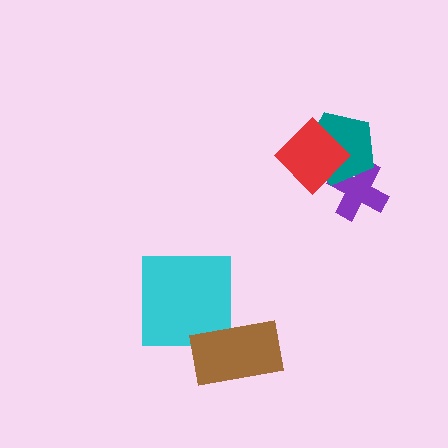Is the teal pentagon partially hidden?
Yes, it is partially covered by another shape.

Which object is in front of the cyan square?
The brown rectangle is in front of the cyan square.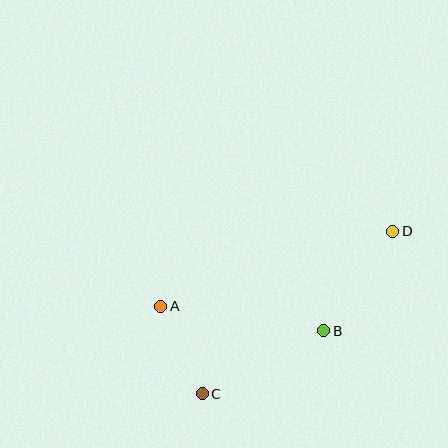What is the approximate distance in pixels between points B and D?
The distance between B and D is approximately 121 pixels.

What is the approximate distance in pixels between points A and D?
The distance between A and D is approximately 244 pixels.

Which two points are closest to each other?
Points A and C are closest to each other.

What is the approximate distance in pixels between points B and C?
The distance between B and C is approximately 137 pixels.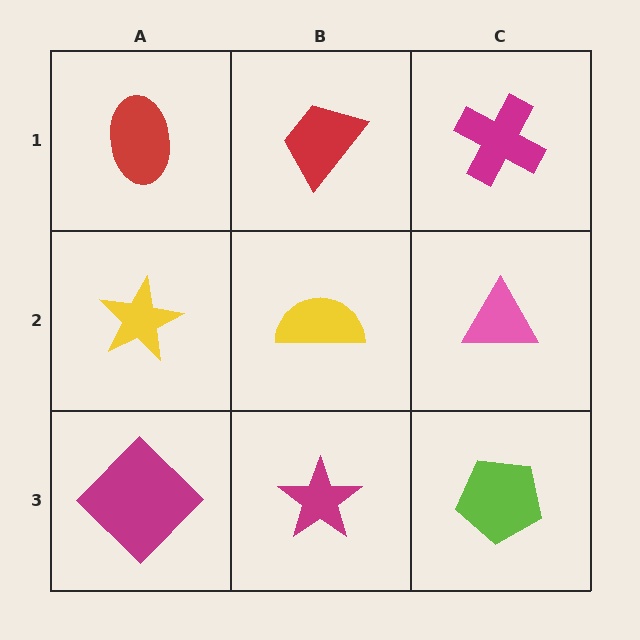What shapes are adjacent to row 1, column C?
A pink triangle (row 2, column C), a red trapezoid (row 1, column B).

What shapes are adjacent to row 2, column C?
A magenta cross (row 1, column C), a lime pentagon (row 3, column C), a yellow semicircle (row 2, column B).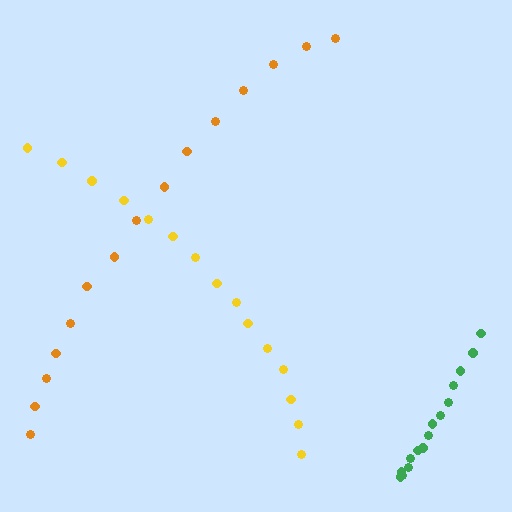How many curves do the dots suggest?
There are 3 distinct paths.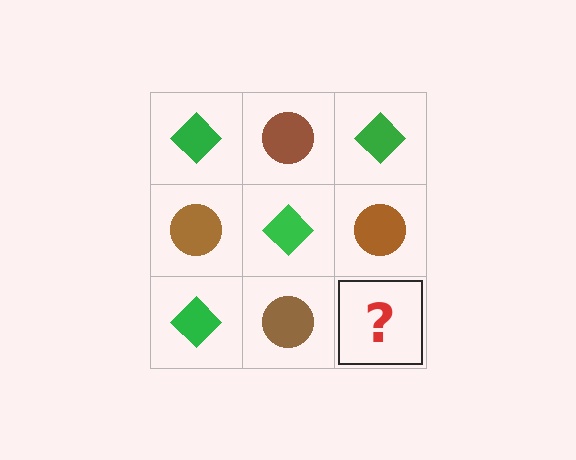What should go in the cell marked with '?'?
The missing cell should contain a green diamond.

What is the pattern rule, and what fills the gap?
The rule is that it alternates green diamond and brown circle in a checkerboard pattern. The gap should be filled with a green diamond.